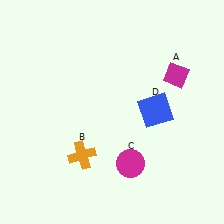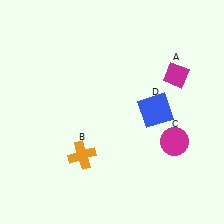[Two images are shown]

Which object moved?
The magenta circle (C) moved right.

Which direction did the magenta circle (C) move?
The magenta circle (C) moved right.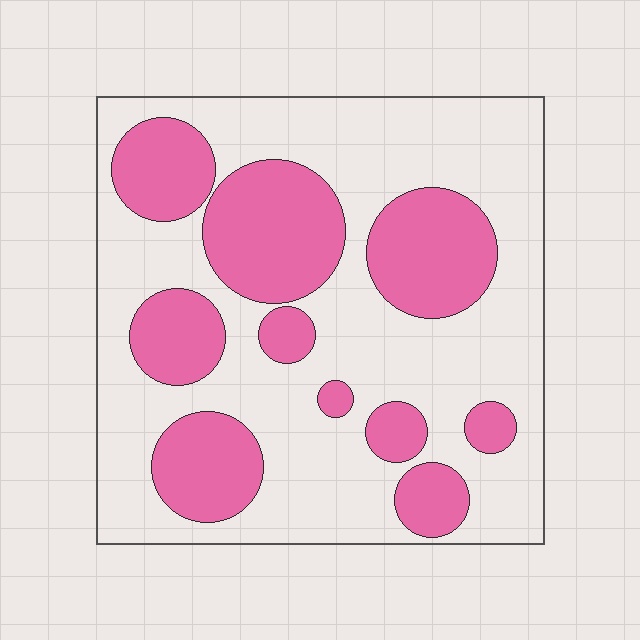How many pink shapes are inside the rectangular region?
10.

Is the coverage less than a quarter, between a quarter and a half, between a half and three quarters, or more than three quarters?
Between a quarter and a half.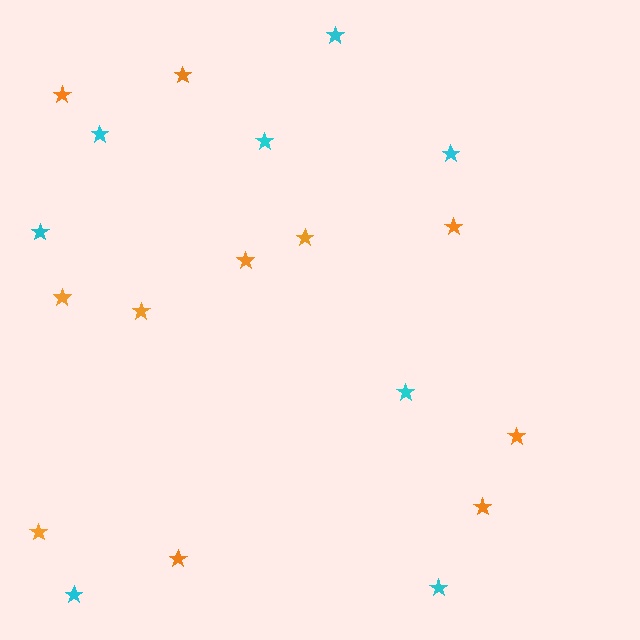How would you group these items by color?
There are 2 groups: one group of cyan stars (8) and one group of orange stars (11).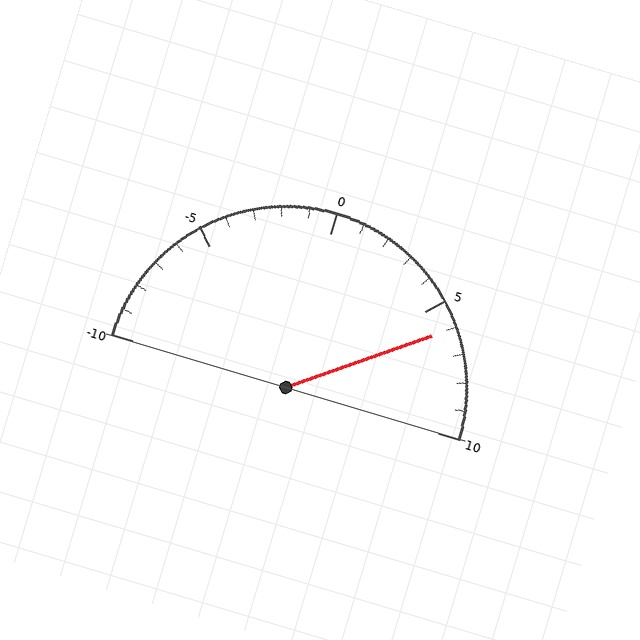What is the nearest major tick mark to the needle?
The nearest major tick mark is 5.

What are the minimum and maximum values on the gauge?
The gauge ranges from -10 to 10.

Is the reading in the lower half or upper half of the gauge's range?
The reading is in the upper half of the range (-10 to 10).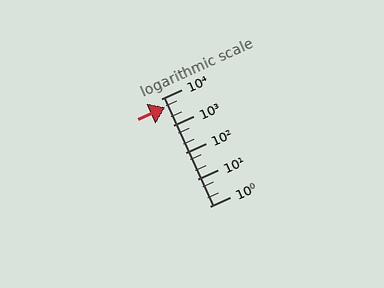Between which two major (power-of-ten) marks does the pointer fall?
The pointer is between 1000 and 10000.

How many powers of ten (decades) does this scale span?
The scale spans 4 decades, from 1 to 10000.